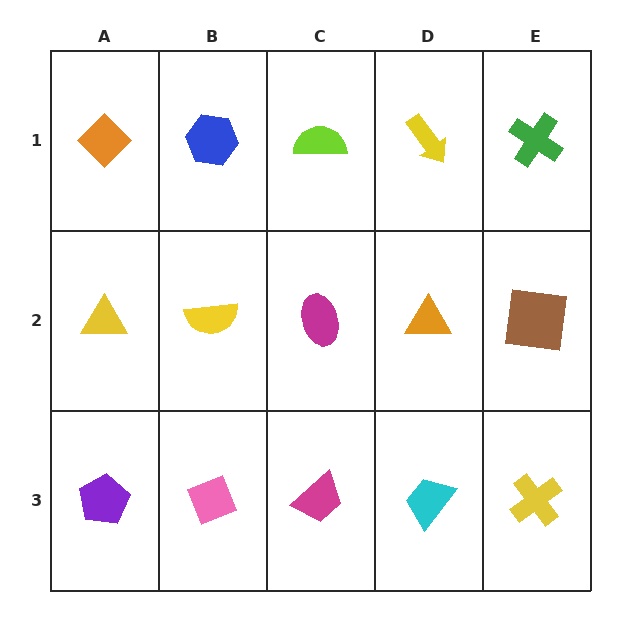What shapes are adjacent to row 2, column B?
A blue hexagon (row 1, column B), a pink diamond (row 3, column B), a yellow triangle (row 2, column A), a magenta ellipse (row 2, column C).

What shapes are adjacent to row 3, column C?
A magenta ellipse (row 2, column C), a pink diamond (row 3, column B), a cyan trapezoid (row 3, column D).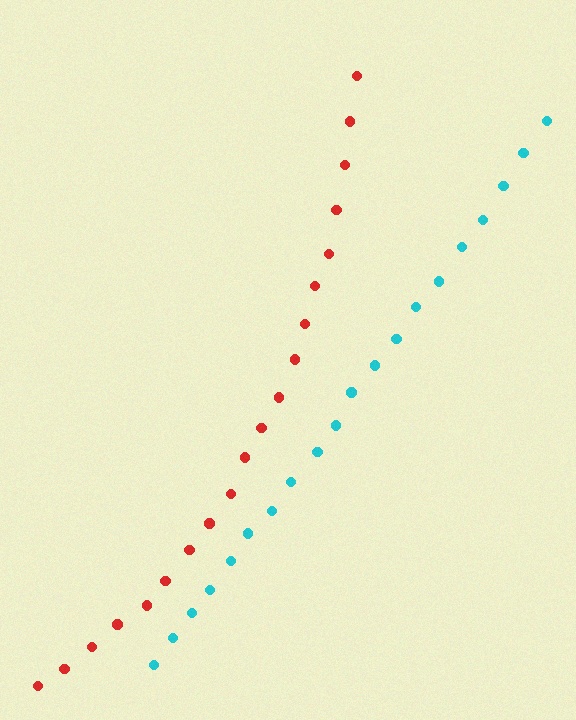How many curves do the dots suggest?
There are 2 distinct paths.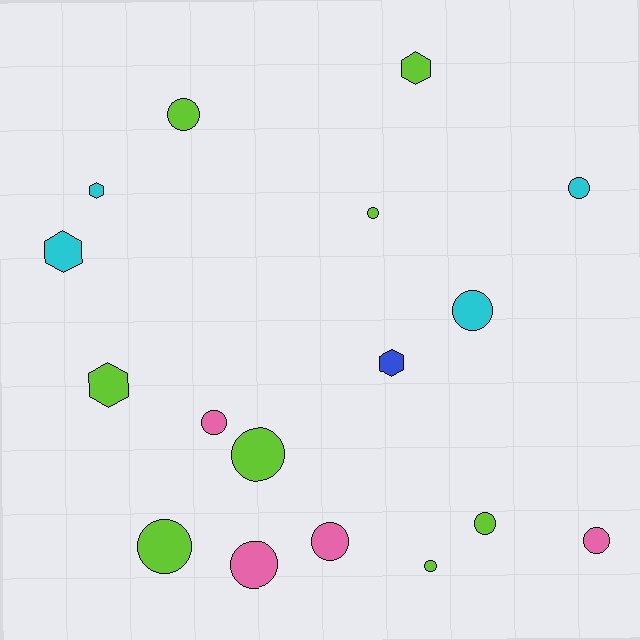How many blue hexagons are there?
There is 1 blue hexagon.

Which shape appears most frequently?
Circle, with 12 objects.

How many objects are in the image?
There are 17 objects.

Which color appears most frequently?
Lime, with 8 objects.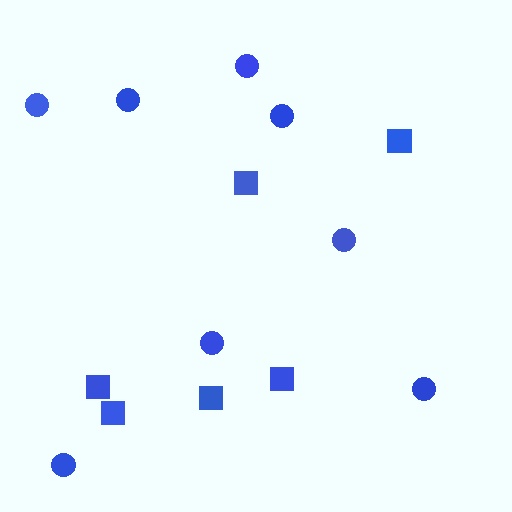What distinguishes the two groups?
There are 2 groups: one group of squares (6) and one group of circles (8).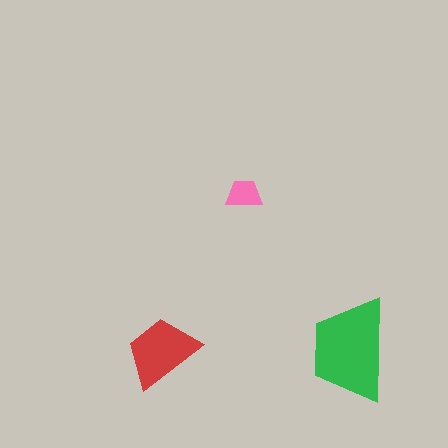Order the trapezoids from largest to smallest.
the green one, the red one, the pink one.